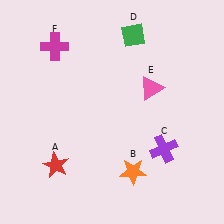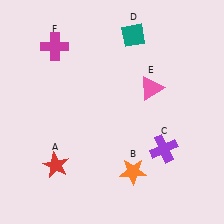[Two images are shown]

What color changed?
The diamond (D) changed from green in Image 1 to teal in Image 2.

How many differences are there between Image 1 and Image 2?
There is 1 difference between the two images.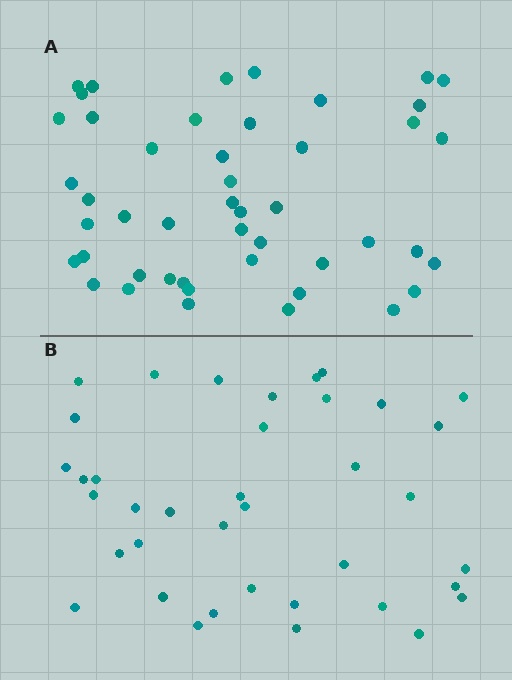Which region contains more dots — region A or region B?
Region A (the top region) has more dots.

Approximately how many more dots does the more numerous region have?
Region A has roughly 8 or so more dots than region B.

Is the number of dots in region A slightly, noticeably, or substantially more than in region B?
Region A has only slightly more — the two regions are fairly close. The ratio is roughly 1.2 to 1.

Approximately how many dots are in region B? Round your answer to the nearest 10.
About 40 dots. (The exact count is 38, which rounds to 40.)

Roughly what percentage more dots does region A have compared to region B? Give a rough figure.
About 25% more.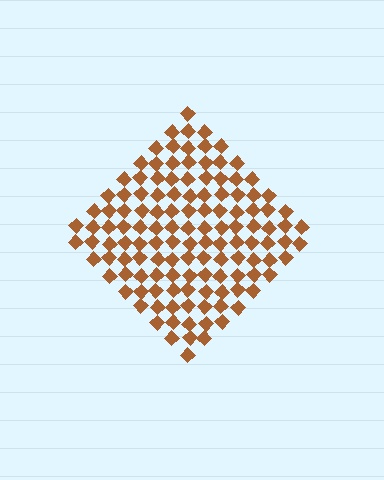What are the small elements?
The small elements are diamonds.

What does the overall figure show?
The overall figure shows a diamond.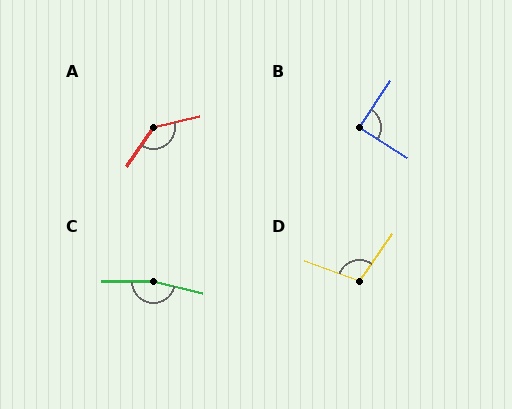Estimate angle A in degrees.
Approximately 137 degrees.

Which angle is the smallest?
B, at approximately 89 degrees.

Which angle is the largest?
C, at approximately 167 degrees.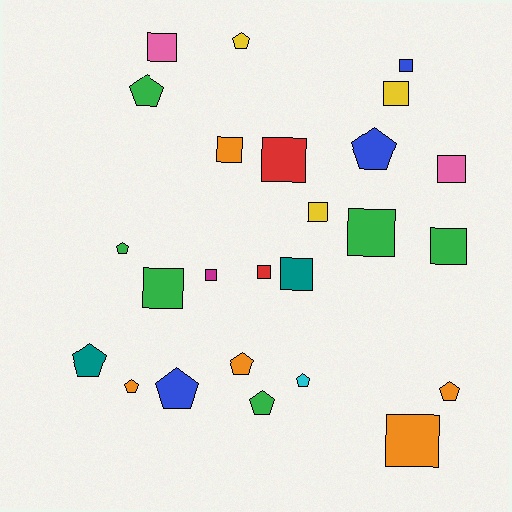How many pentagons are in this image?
There are 11 pentagons.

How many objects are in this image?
There are 25 objects.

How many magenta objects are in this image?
There is 1 magenta object.